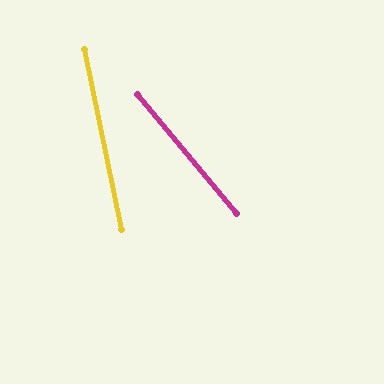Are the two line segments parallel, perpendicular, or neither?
Neither parallel nor perpendicular — they differ by about 28°.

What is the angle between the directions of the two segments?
Approximately 28 degrees.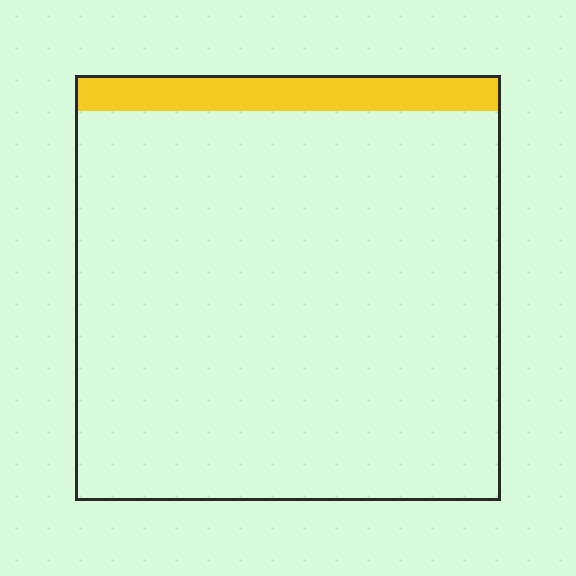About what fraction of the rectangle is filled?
About one tenth (1/10).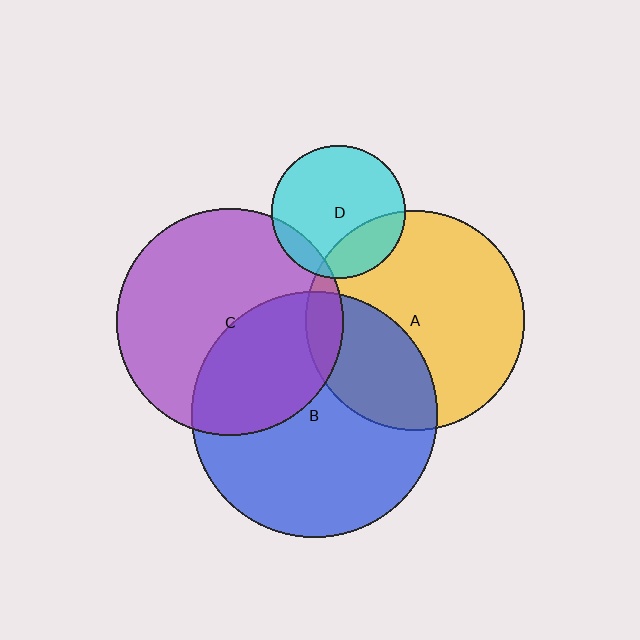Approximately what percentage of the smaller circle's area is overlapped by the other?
Approximately 10%.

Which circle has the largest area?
Circle B (blue).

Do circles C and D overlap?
Yes.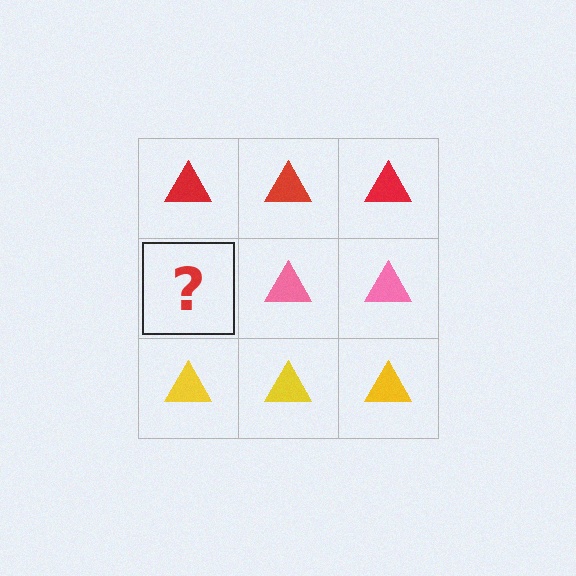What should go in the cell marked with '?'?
The missing cell should contain a pink triangle.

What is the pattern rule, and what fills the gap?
The rule is that each row has a consistent color. The gap should be filled with a pink triangle.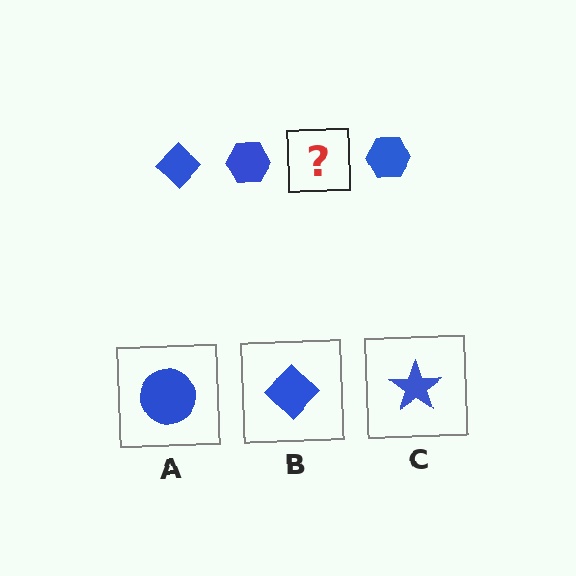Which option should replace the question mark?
Option B.